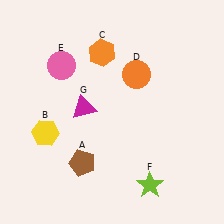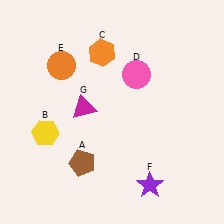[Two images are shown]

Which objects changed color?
D changed from orange to pink. E changed from pink to orange. F changed from lime to purple.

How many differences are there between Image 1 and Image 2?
There are 3 differences between the two images.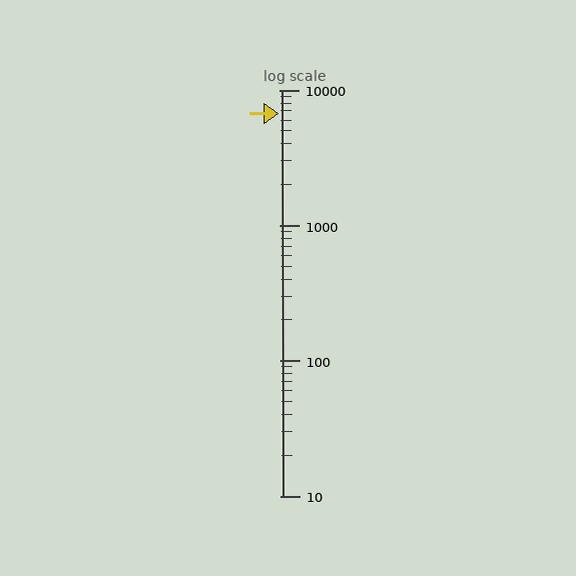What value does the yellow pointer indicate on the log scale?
The pointer indicates approximately 6700.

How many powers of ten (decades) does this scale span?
The scale spans 3 decades, from 10 to 10000.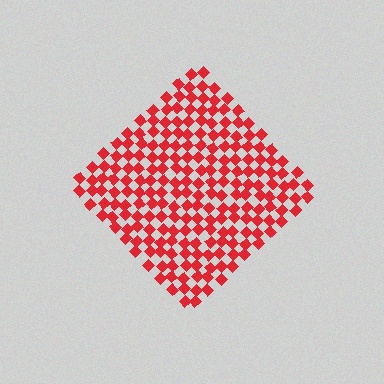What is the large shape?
The large shape is a diamond.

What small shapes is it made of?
It is made of small diamonds.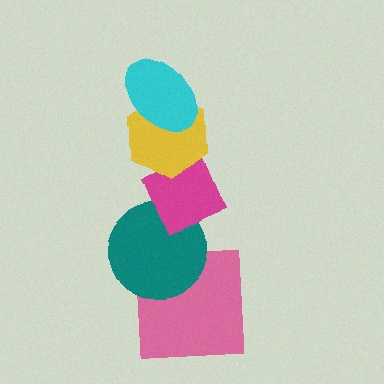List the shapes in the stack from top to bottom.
From top to bottom: the cyan ellipse, the yellow hexagon, the magenta diamond, the teal circle, the pink square.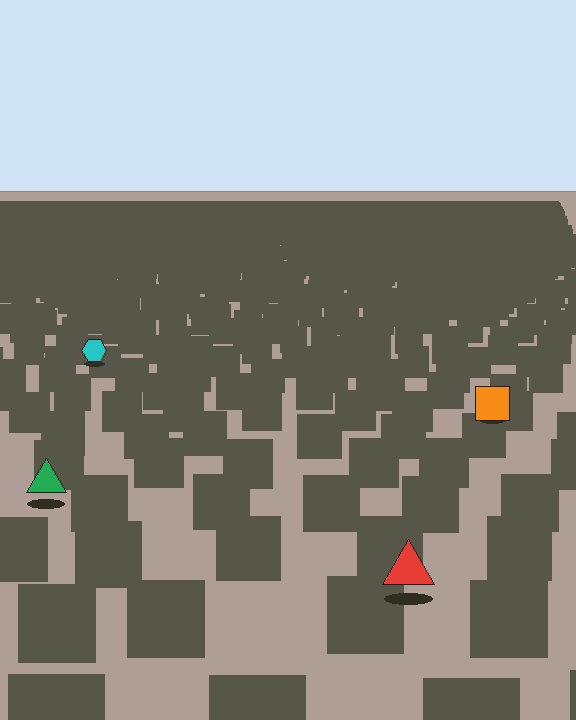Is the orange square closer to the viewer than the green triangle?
No. The green triangle is closer — you can tell from the texture gradient: the ground texture is coarser near it.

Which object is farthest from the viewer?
The cyan hexagon is farthest from the viewer. It appears smaller and the ground texture around it is denser.